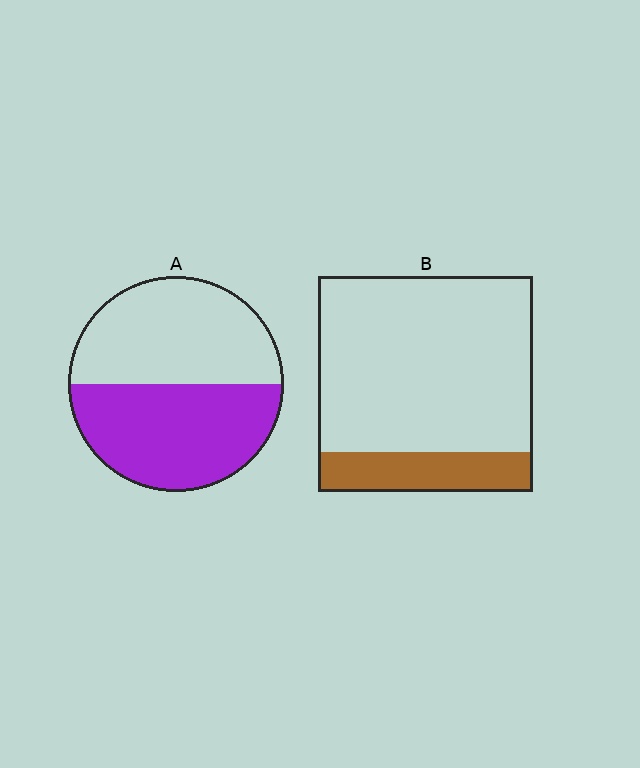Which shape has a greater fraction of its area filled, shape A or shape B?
Shape A.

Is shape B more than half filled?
No.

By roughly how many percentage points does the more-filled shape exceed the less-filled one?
By roughly 30 percentage points (A over B).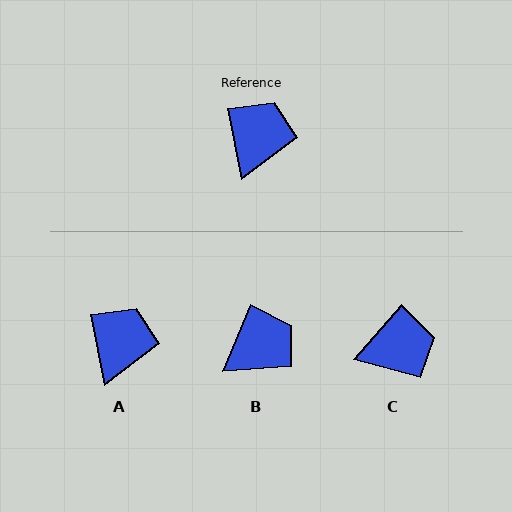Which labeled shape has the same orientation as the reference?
A.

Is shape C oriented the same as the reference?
No, it is off by about 52 degrees.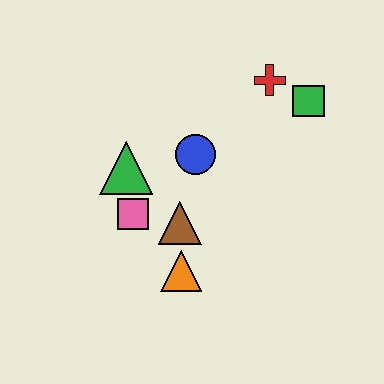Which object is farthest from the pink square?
The green square is farthest from the pink square.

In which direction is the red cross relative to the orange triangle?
The red cross is above the orange triangle.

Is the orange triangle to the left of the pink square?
No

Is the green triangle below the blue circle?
Yes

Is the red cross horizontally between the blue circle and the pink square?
No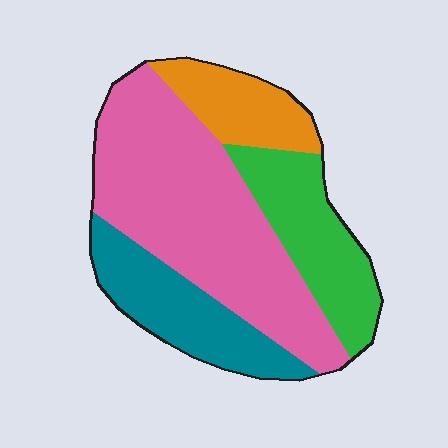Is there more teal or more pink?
Pink.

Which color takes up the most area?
Pink, at roughly 45%.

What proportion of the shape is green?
Green covers about 20% of the shape.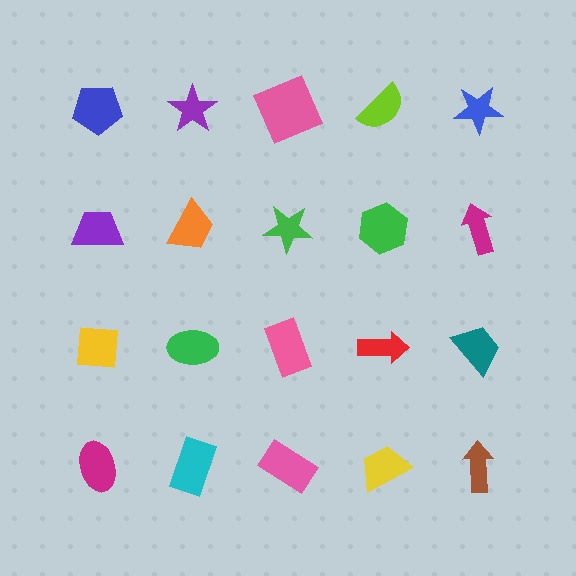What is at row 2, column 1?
A purple trapezoid.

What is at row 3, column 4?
A red arrow.